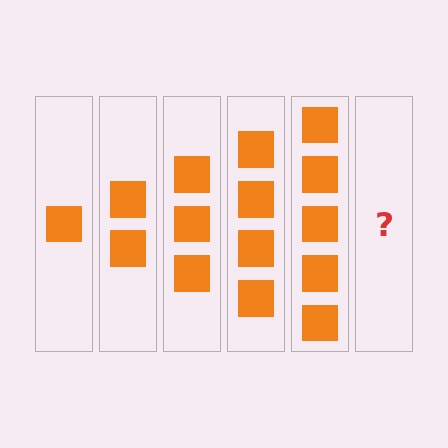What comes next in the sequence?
The next element should be 6 squares.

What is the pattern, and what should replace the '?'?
The pattern is that each step adds one more square. The '?' should be 6 squares.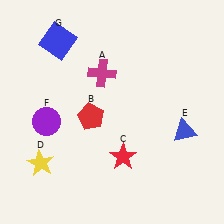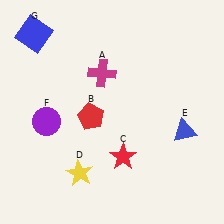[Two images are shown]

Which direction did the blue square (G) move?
The blue square (G) moved left.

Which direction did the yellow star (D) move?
The yellow star (D) moved right.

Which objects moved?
The objects that moved are: the yellow star (D), the blue square (G).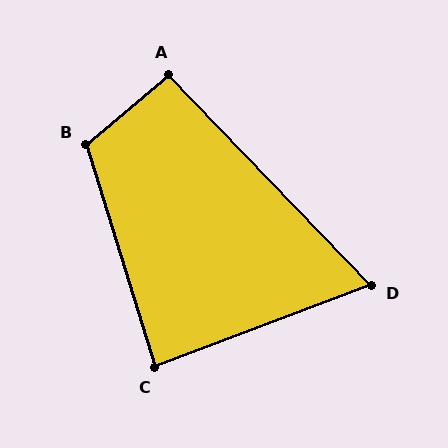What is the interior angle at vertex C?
Approximately 86 degrees (approximately right).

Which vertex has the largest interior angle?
B, at approximately 113 degrees.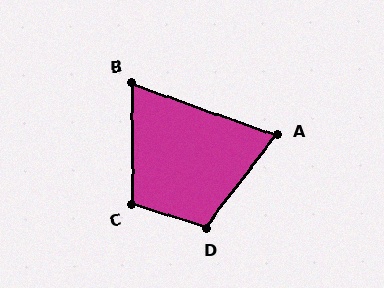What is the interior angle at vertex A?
Approximately 72 degrees (acute).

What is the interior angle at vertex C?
Approximately 108 degrees (obtuse).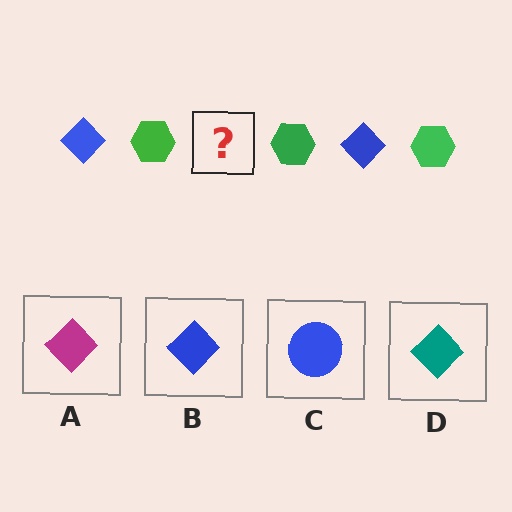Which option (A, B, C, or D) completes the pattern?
B.